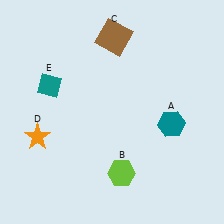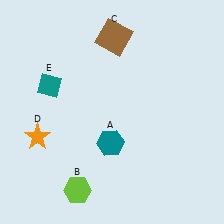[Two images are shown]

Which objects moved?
The objects that moved are: the teal hexagon (A), the lime hexagon (B).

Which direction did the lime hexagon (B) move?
The lime hexagon (B) moved left.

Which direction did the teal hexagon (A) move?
The teal hexagon (A) moved left.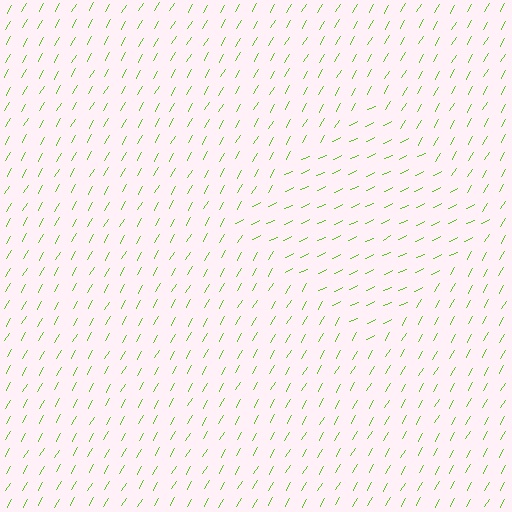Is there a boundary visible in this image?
Yes, there is a texture boundary formed by a change in line orientation.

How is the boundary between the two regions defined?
The boundary is defined purely by a change in line orientation (approximately 35 degrees difference). All lines are the same color and thickness.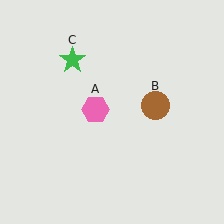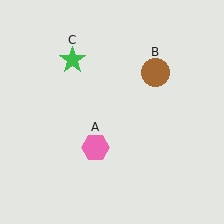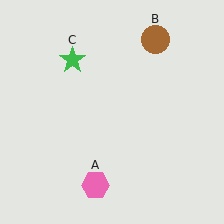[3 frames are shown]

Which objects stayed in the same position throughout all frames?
Green star (object C) remained stationary.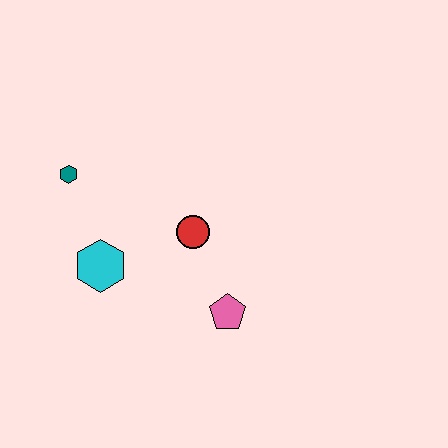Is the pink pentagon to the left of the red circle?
No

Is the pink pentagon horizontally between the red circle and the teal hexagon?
No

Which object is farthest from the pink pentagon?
The teal hexagon is farthest from the pink pentagon.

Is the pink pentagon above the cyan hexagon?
No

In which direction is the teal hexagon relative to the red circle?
The teal hexagon is to the left of the red circle.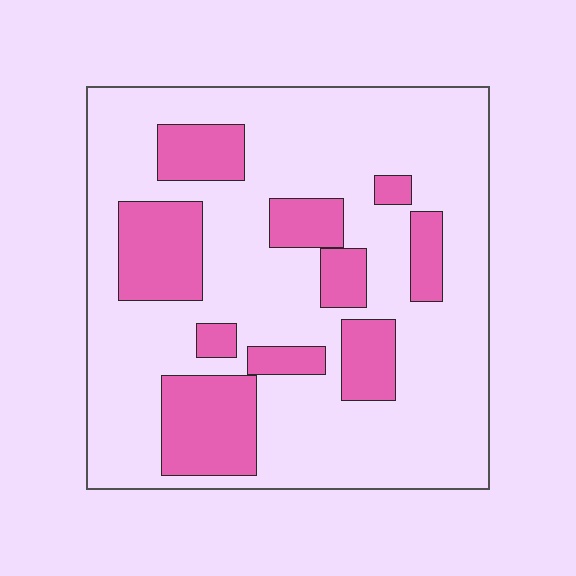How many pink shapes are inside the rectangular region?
10.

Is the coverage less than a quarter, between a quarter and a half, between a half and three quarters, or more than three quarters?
Between a quarter and a half.